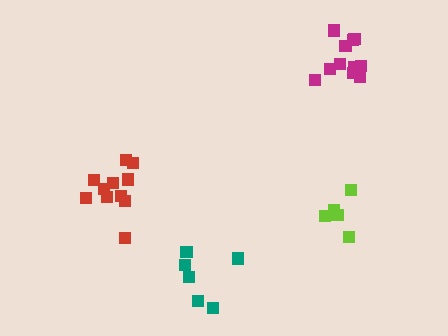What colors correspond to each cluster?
The clusters are colored: magenta, lime, red, teal.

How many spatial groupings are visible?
There are 4 spatial groupings.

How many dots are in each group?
Group 1: 11 dots, Group 2: 5 dots, Group 3: 11 dots, Group 4: 6 dots (33 total).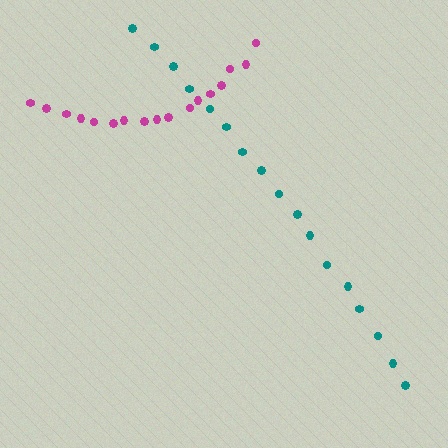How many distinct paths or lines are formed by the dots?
There are 2 distinct paths.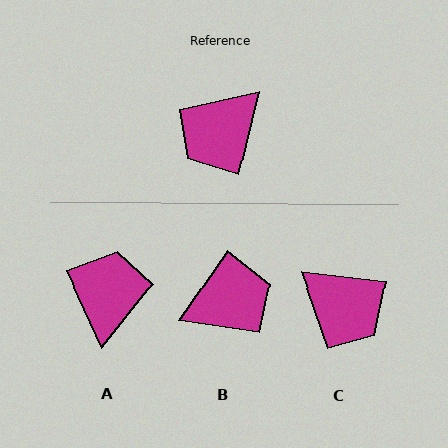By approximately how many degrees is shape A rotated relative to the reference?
Approximately 142 degrees clockwise.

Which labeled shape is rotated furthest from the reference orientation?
B, about 159 degrees away.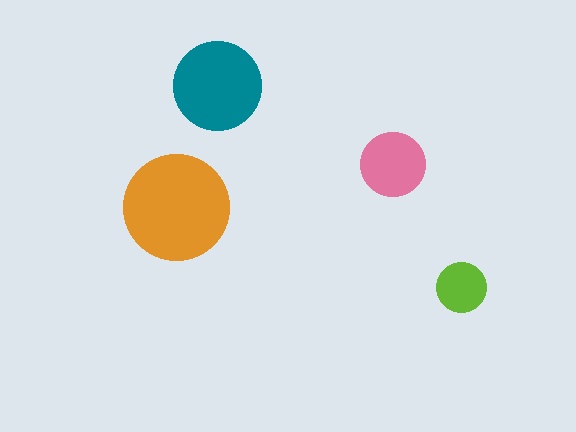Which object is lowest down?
The lime circle is bottommost.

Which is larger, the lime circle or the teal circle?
The teal one.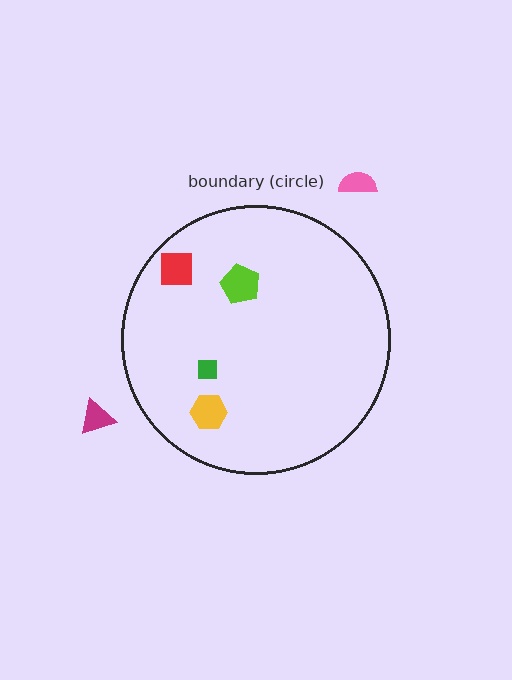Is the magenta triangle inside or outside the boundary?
Outside.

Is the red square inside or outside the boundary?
Inside.